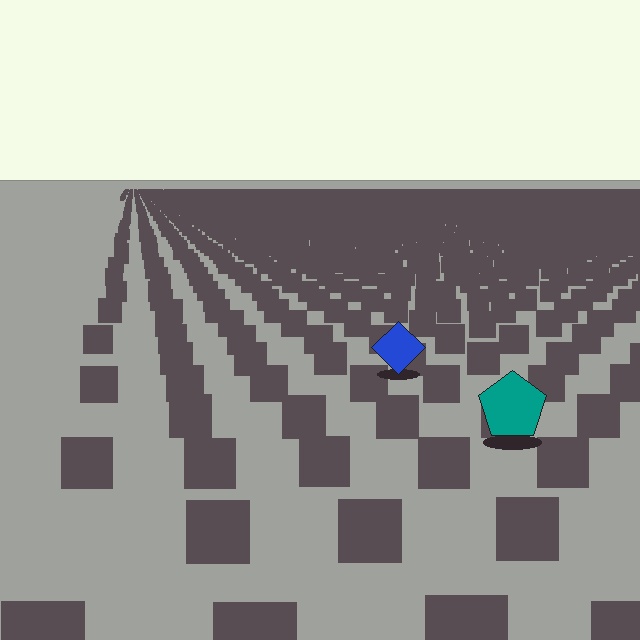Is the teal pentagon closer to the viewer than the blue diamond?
Yes. The teal pentagon is closer — you can tell from the texture gradient: the ground texture is coarser near it.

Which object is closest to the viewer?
The teal pentagon is closest. The texture marks near it are larger and more spread out.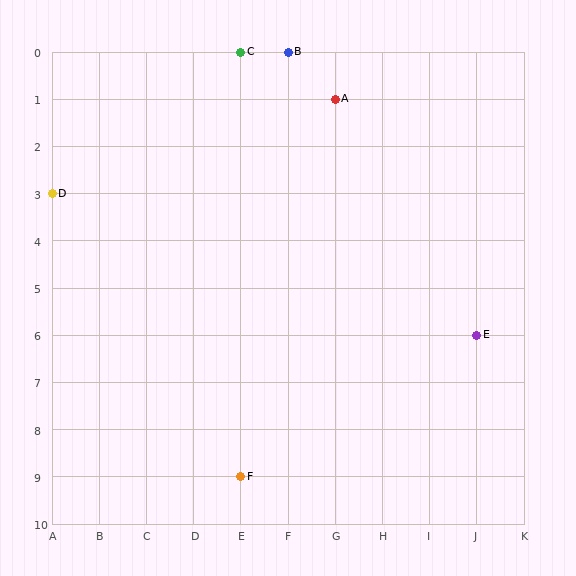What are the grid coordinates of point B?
Point B is at grid coordinates (F, 0).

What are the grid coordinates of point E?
Point E is at grid coordinates (J, 6).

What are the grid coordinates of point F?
Point F is at grid coordinates (E, 9).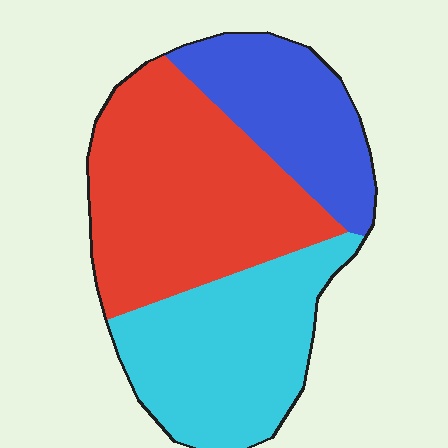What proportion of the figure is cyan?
Cyan takes up about one third (1/3) of the figure.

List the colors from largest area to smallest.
From largest to smallest: red, cyan, blue.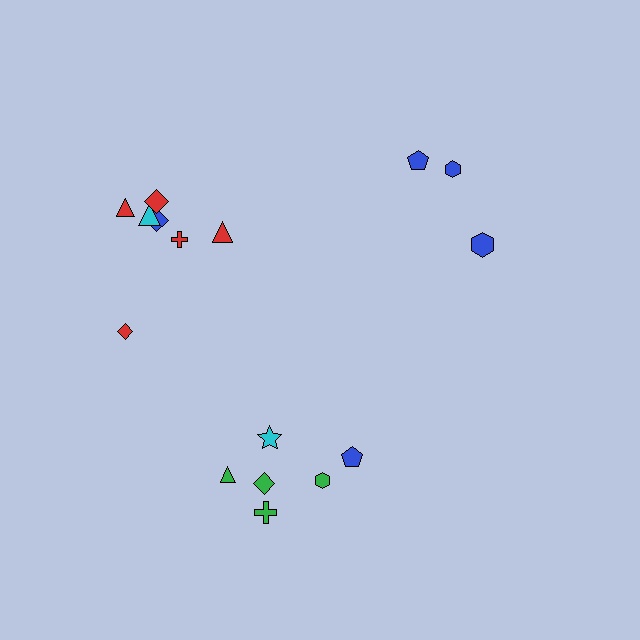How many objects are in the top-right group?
There are 3 objects.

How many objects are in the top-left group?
There are 7 objects.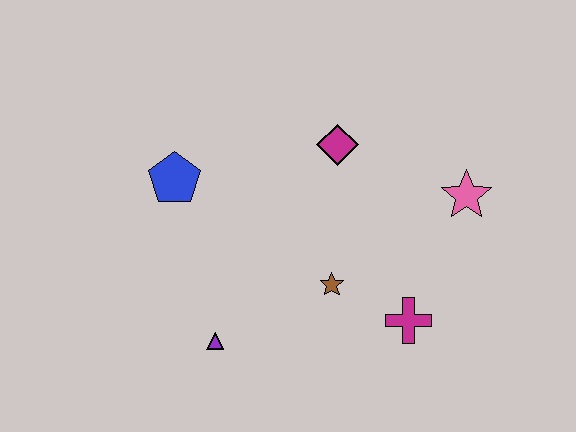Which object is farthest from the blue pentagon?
The pink star is farthest from the blue pentagon.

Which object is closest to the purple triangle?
The brown star is closest to the purple triangle.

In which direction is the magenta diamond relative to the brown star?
The magenta diamond is above the brown star.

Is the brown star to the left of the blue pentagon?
No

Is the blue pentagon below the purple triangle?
No